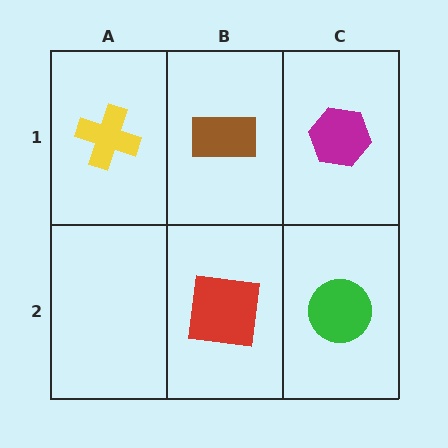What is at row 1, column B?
A brown rectangle.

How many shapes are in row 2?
2 shapes.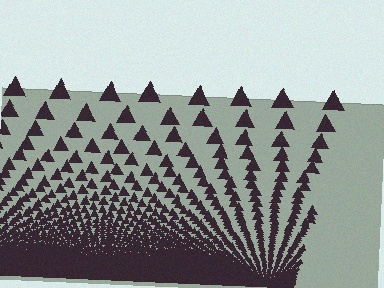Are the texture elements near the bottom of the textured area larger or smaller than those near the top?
Smaller. The gradient is inverted — elements near the bottom are smaller and denser.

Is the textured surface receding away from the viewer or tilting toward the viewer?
The surface appears to tilt toward the viewer. Texture elements get larger and sparser toward the top.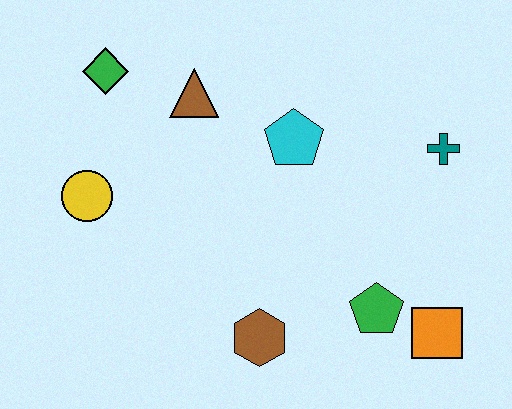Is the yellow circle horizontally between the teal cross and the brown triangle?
No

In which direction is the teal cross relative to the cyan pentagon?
The teal cross is to the right of the cyan pentagon.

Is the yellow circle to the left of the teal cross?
Yes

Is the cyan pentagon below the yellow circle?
No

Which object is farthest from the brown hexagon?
The green diamond is farthest from the brown hexagon.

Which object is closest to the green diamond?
The brown triangle is closest to the green diamond.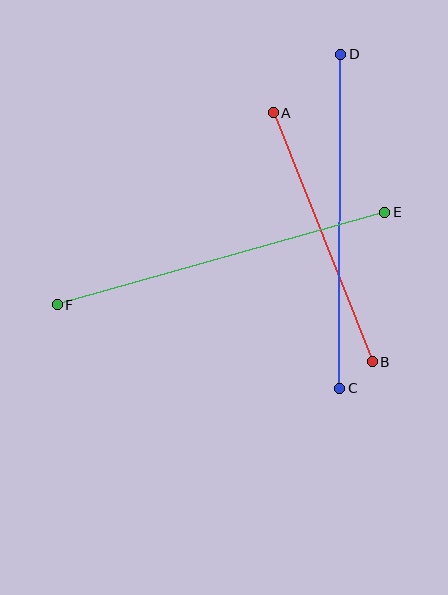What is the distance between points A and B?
The distance is approximately 268 pixels.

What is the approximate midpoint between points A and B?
The midpoint is at approximately (323, 237) pixels.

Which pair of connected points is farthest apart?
Points E and F are farthest apart.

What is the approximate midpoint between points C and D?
The midpoint is at approximately (340, 221) pixels.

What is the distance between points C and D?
The distance is approximately 334 pixels.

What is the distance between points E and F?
The distance is approximately 341 pixels.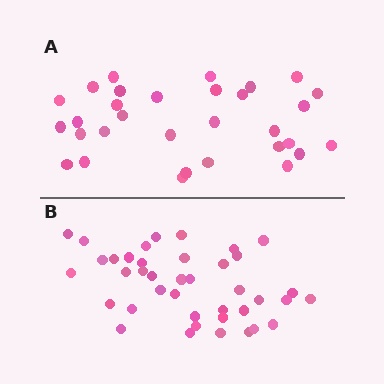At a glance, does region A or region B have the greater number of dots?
Region B (the bottom region) has more dots.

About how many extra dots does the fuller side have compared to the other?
Region B has roughly 8 or so more dots than region A.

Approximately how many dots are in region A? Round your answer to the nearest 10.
About 30 dots. (The exact count is 31, which rounds to 30.)